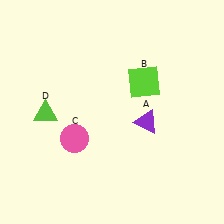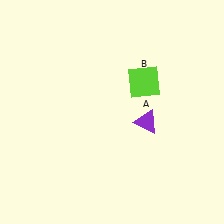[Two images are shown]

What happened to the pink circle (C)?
The pink circle (C) was removed in Image 2. It was in the bottom-left area of Image 1.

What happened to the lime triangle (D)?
The lime triangle (D) was removed in Image 2. It was in the bottom-left area of Image 1.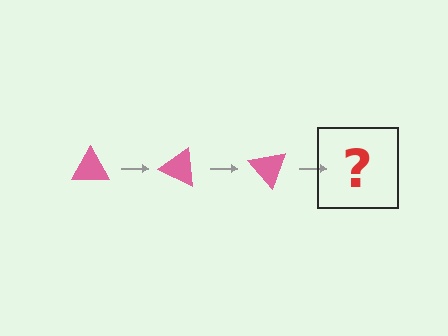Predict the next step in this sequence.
The next step is a pink triangle rotated 75 degrees.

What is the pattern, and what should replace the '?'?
The pattern is that the triangle rotates 25 degrees each step. The '?' should be a pink triangle rotated 75 degrees.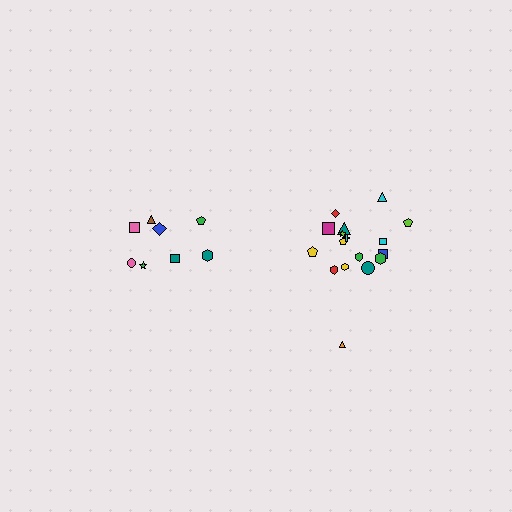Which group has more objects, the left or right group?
The right group.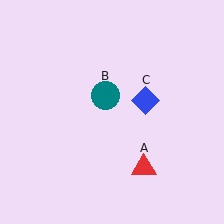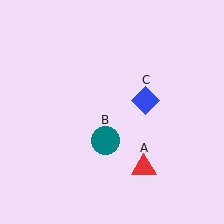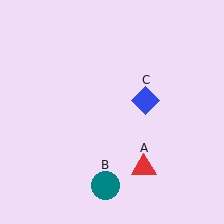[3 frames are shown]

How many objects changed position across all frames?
1 object changed position: teal circle (object B).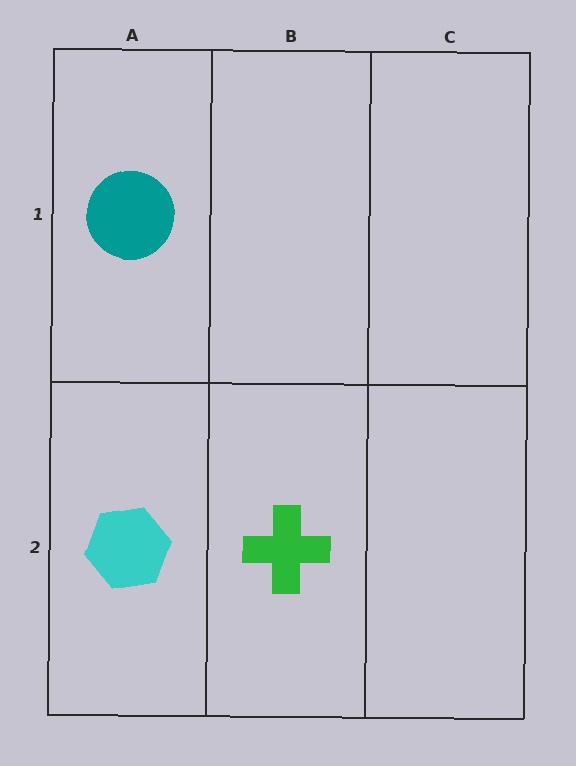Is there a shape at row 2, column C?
No, that cell is empty.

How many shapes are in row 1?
1 shape.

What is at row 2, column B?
A green cross.